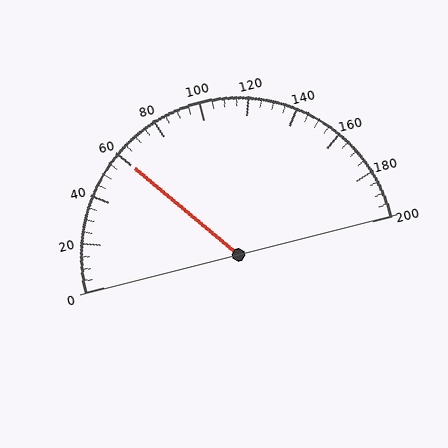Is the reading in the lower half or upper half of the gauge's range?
The reading is in the lower half of the range (0 to 200).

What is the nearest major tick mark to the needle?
The nearest major tick mark is 60.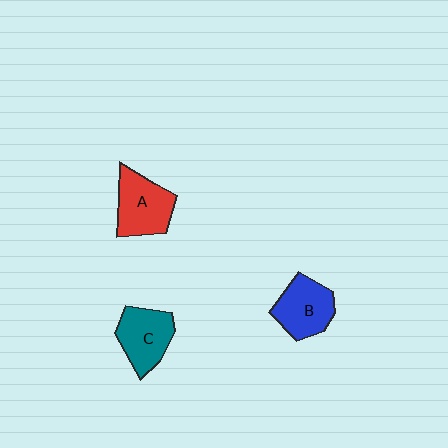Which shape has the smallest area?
Shape C (teal).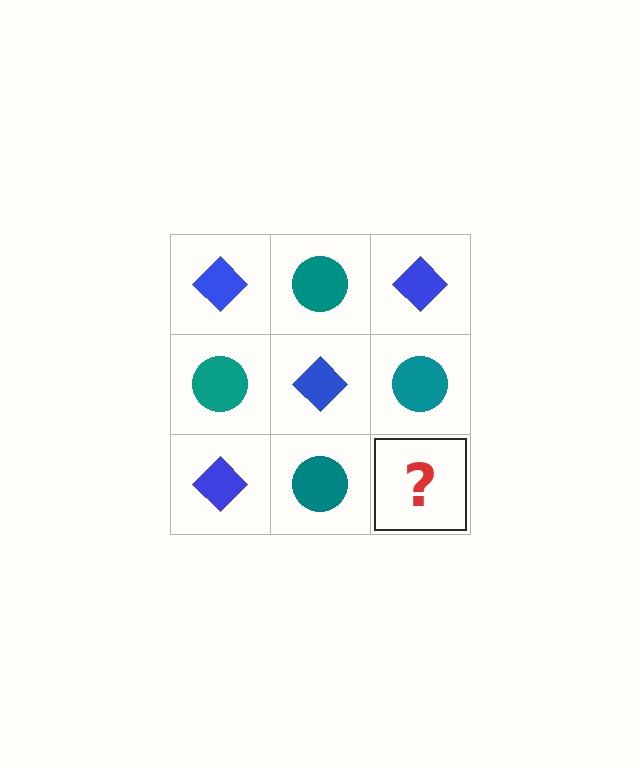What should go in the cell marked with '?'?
The missing cell should contain a blue diamond.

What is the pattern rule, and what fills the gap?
The rule is that it alternates blue diamond and teal circle in a checkerboard pattern. The gap should be filled with a blue diamond.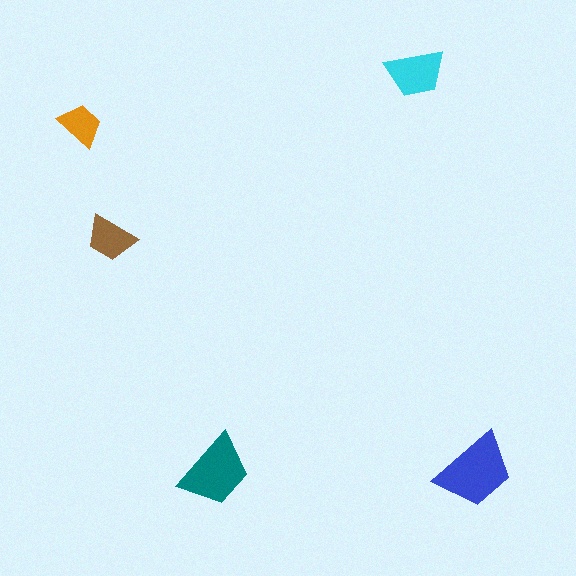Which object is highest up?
The cyan trapezoid is topmost.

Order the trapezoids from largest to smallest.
the blue one, the teal one, the cyan one, the brown one, the orange one.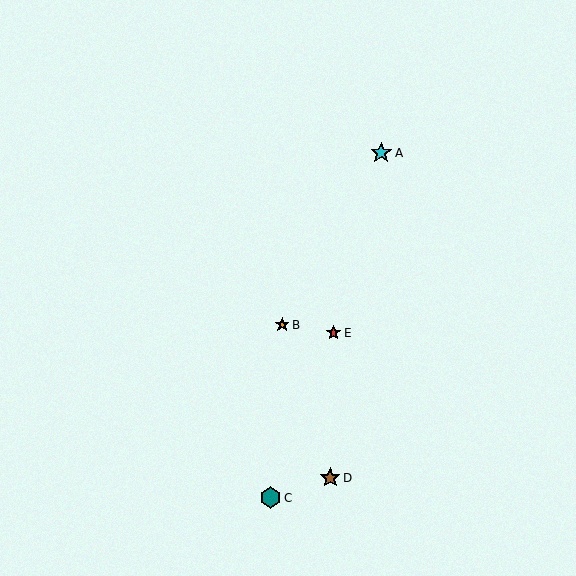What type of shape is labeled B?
Shape B is an orange star.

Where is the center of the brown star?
The center of the brown star is at (330, 478).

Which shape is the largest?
The teal hexagon (labeled C) is the largest.